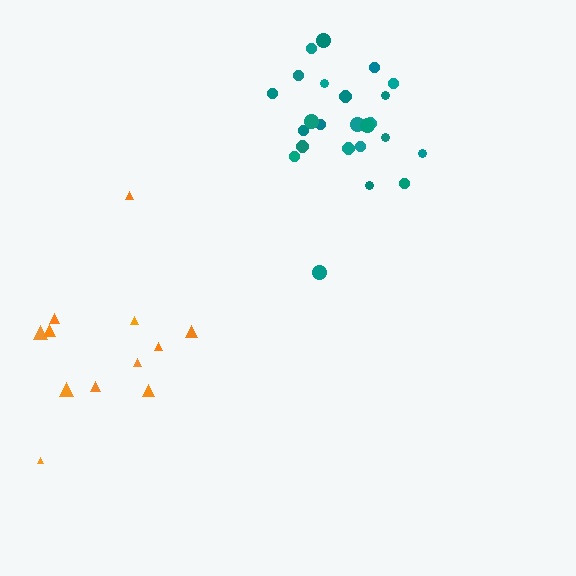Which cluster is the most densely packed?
Teal.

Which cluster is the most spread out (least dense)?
Orange.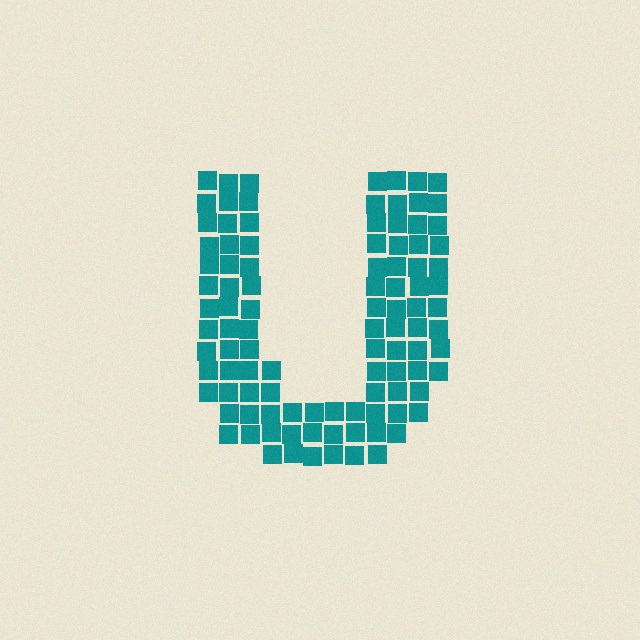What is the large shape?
The large shape is the letter U.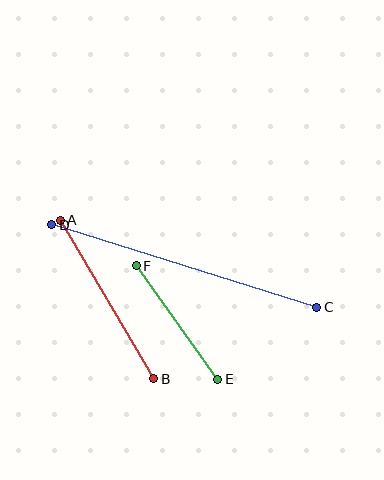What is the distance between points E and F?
The distance is approximately 140 pixels.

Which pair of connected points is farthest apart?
Points C and D are farthest apart.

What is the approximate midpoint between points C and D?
The midpoint is at approximately (184, 266) pixels.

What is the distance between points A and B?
The distance is approximately 184 pixels.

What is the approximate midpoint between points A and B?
The midpoint is at approximately (107, 300) pixels.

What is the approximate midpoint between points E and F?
The midpoint is at approximately (177, 323) pixels.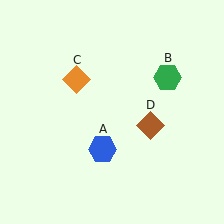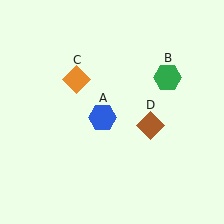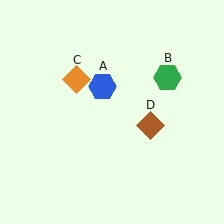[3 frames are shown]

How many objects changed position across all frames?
1 object changed position: blue hexagon (object A).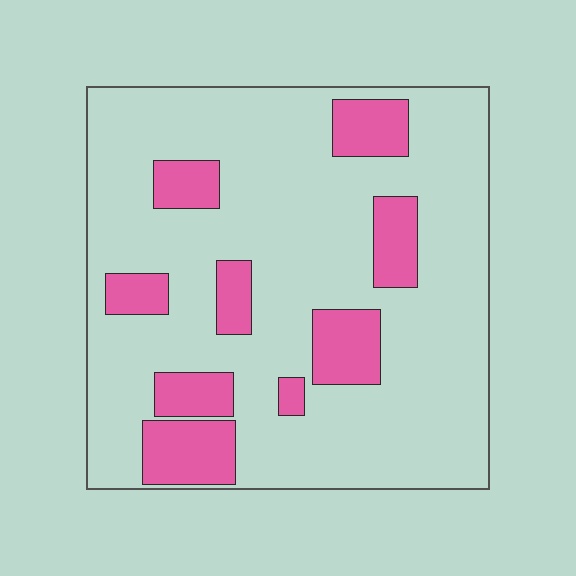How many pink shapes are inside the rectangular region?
9.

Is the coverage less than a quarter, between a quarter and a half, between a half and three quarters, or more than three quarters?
Less than a quarter.